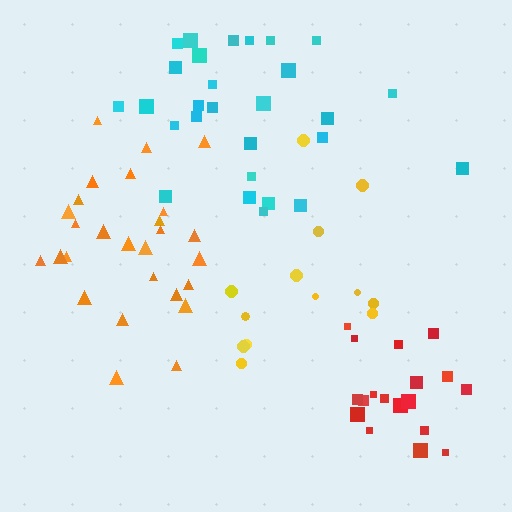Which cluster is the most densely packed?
Red.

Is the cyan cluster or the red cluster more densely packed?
Red.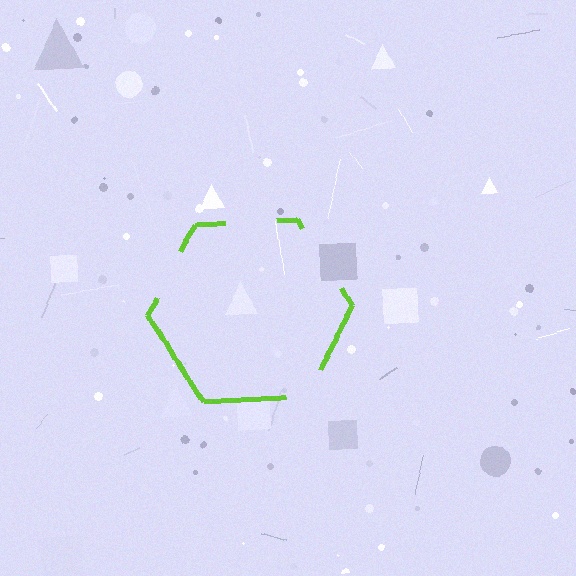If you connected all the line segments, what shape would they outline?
They would outline a hexagon.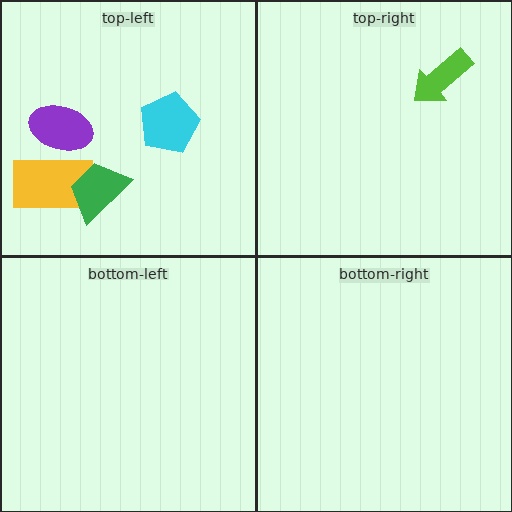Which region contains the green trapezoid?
The top-left region.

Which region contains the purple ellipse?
The top-left region.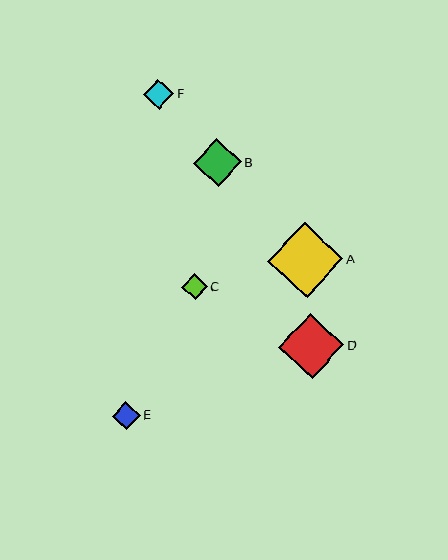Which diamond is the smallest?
Diamond C is the smallest with a size of approximately 26 pixels.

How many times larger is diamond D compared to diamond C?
Diamond D is approximately 2.6 times the size of diamond C.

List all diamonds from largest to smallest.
From largest to smallest: A, D, B, F, E, C.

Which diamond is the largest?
Diamond A is the largest with a size of approximately 75 pixels.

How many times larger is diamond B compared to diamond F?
Diamond B is approximately 1.6 times the size of diamond F.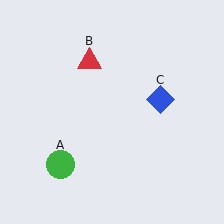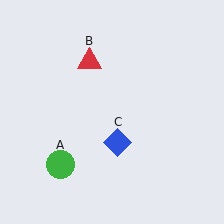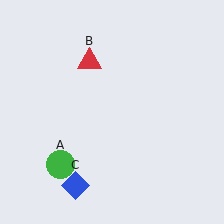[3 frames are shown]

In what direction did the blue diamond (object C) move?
The blue diamond (object C) moved down and to the left.